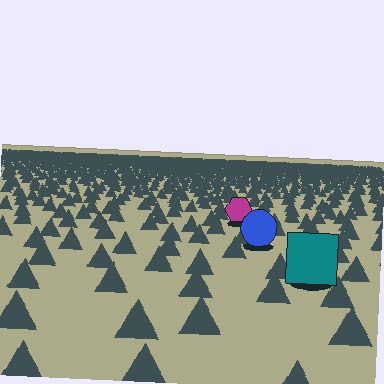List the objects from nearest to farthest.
From nearest to farthest: the teal square, the blue circle, the magenta hexagon.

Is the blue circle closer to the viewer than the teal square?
No. The teal square is closer — you can tell from the texture gradient: the ground texture is coarser near it.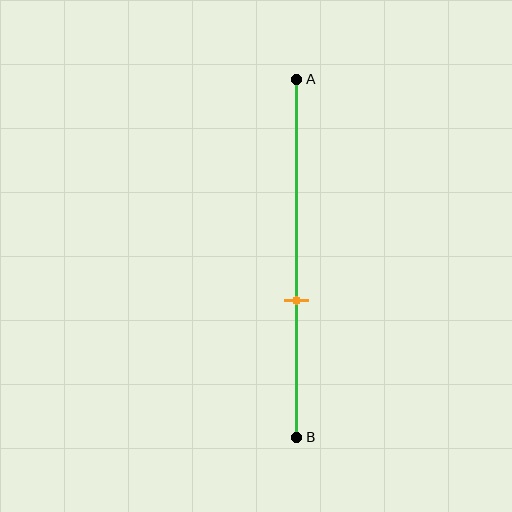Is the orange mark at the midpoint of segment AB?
No, the mark is at about 60% from A, not at the 50% midpoint.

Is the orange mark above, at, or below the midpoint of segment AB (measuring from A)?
The orange mark is below the midpoint of segment AB.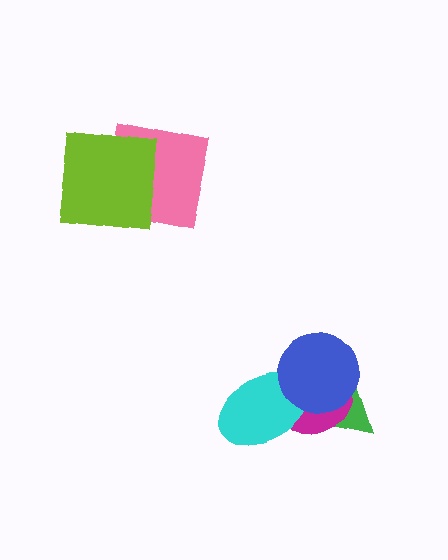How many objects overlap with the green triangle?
3 objects overlap with the green triangle.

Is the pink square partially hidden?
Yes, it is partially covered by another shape.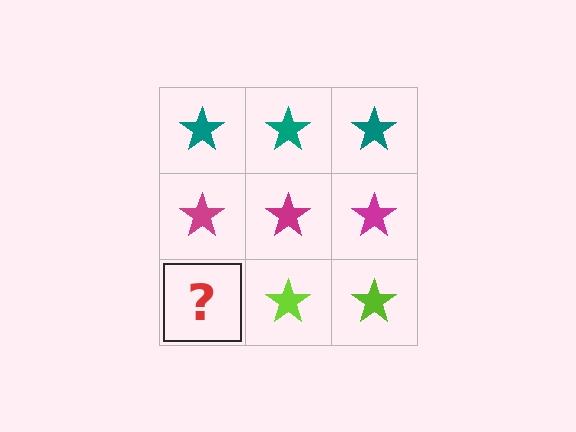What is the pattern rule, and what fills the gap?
The rule is that each row has a consistent color. The gap should be filled with a lime star.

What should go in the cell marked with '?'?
The missing cell should contain a lime star.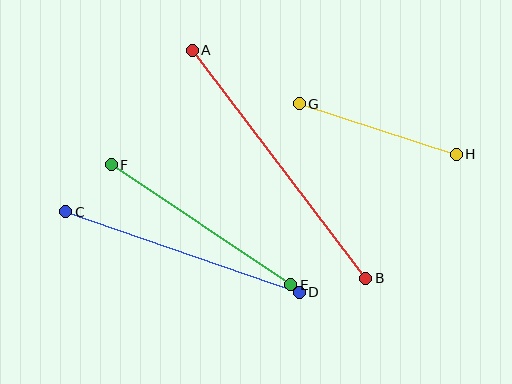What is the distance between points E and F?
The distance is approximately 216 pixels.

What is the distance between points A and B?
The distance is approximately 286 pixels.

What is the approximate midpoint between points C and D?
The midpoint is at approximately (182, 252) pixels.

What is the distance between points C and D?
The distance is approximately 247 pixels.